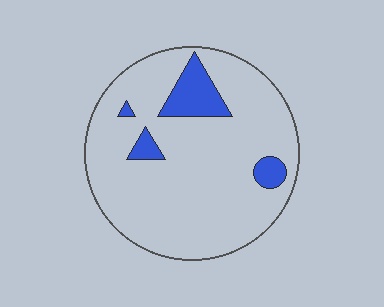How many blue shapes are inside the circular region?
4.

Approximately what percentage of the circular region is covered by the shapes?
Approximately 10%.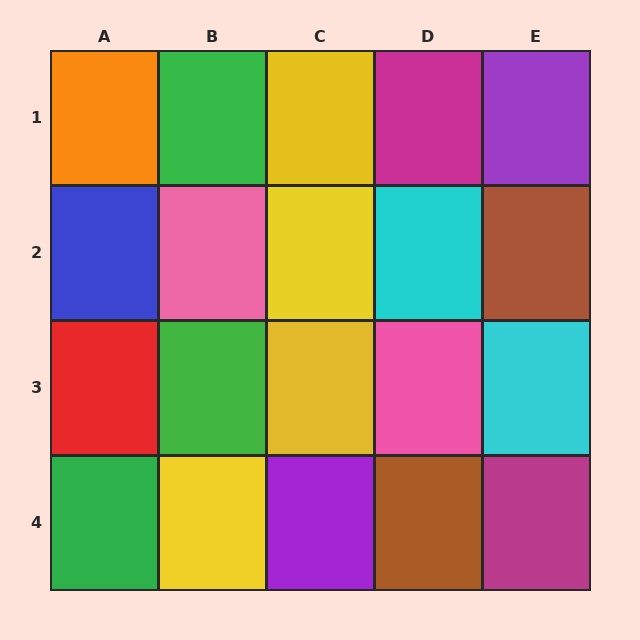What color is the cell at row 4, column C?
Purple.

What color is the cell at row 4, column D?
Brown.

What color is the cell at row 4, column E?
Magenta.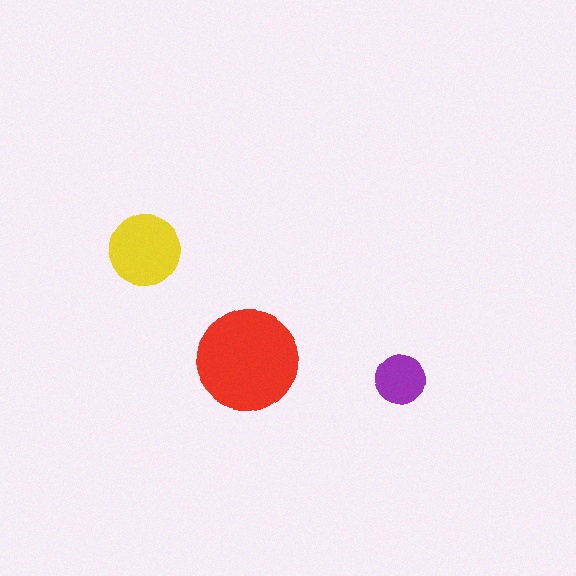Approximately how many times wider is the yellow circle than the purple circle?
About 1.5 times wider.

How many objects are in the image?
There are 3 objects in the image.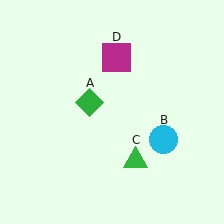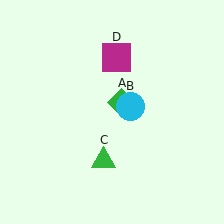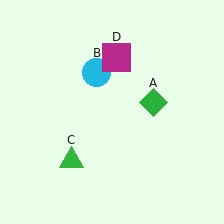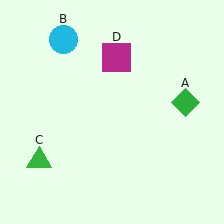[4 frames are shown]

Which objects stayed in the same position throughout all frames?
Magenta square (object D) remained stationary.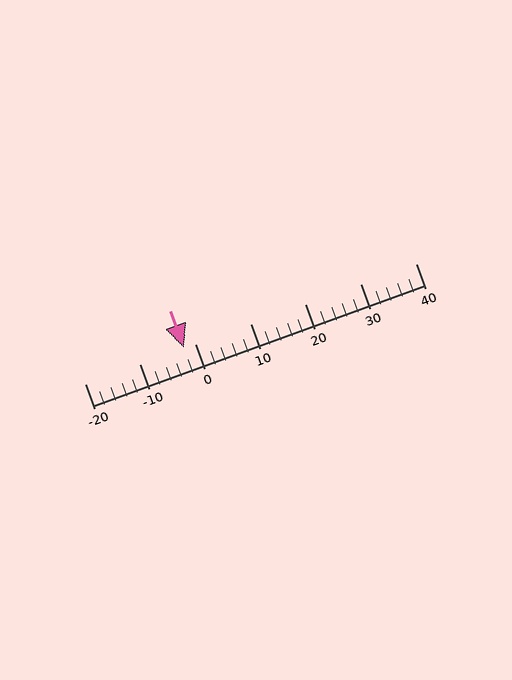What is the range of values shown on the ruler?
The ruler shows values from -20 to 40.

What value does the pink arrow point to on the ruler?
The pink arrow points to approximately -2.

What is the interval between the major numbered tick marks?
The major tick marks are spaced 10 units apart.